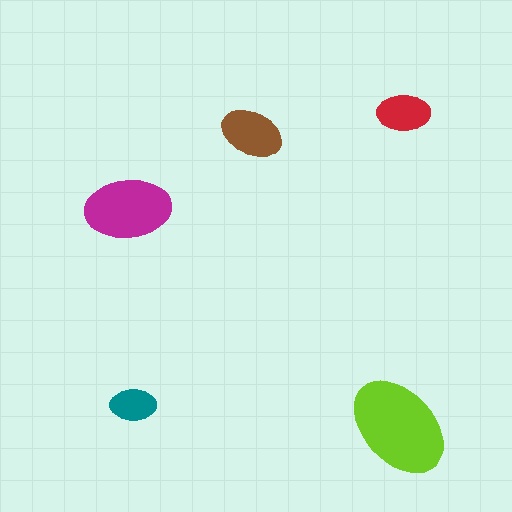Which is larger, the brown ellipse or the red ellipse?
The brown one.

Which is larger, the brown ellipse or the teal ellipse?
The brown one.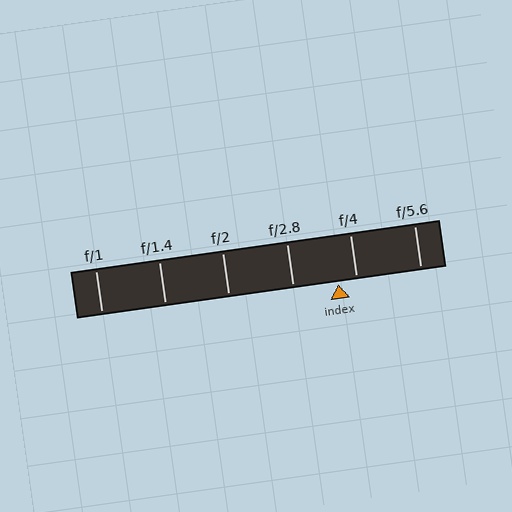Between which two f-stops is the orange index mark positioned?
The index mark is between f/2.8 and f/4.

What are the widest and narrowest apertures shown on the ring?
The widest aperture shown is f/1 and the narrowest is f/5.6.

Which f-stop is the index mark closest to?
The index mark is closest to f/4.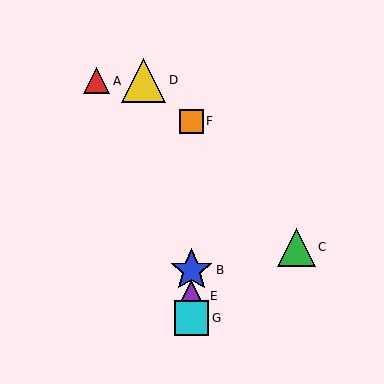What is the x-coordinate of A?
Object A is at x≈97.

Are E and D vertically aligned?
No, E is at x≈191 and D is at x≈144.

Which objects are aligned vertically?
Objects B, E, F, G are aligned vertically.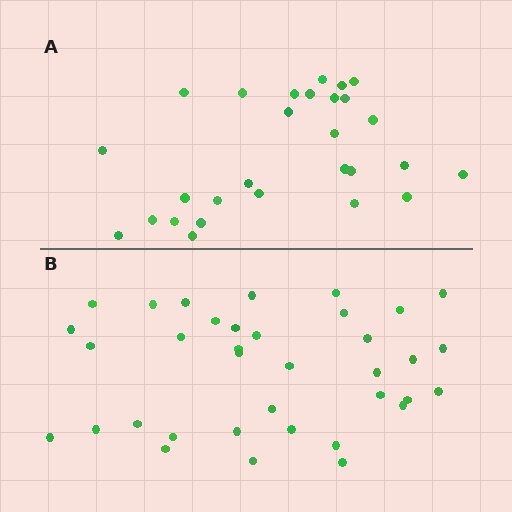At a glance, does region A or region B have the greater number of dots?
Region B (the bottom region) has more dots.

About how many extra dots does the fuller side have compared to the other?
Region B has roughly 8 or so more dots than region A.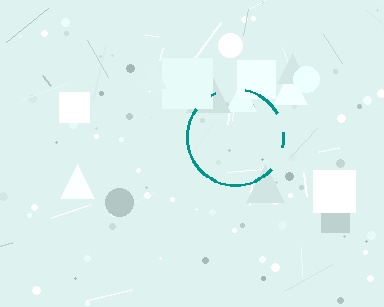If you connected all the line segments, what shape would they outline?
They would outline a circle.